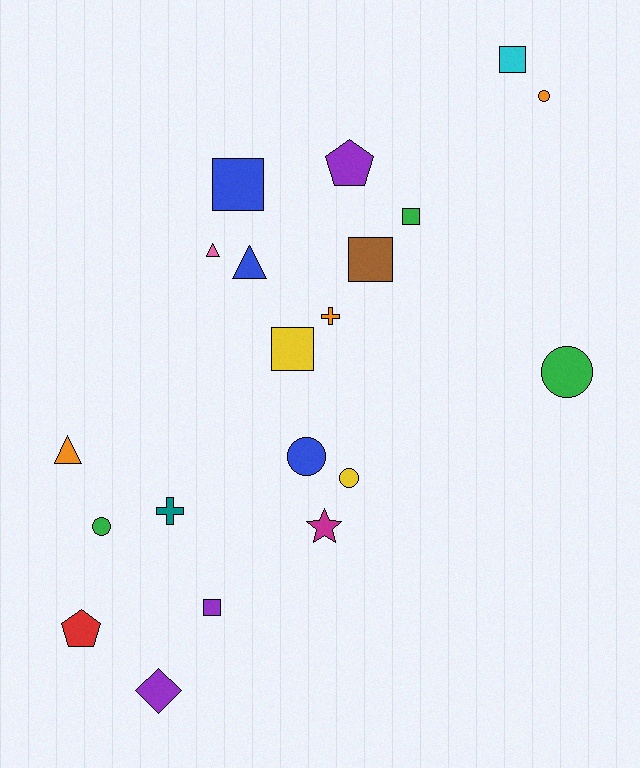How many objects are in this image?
There are 20 objects.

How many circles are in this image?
There are 5 circles.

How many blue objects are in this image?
There are 3 blue objects.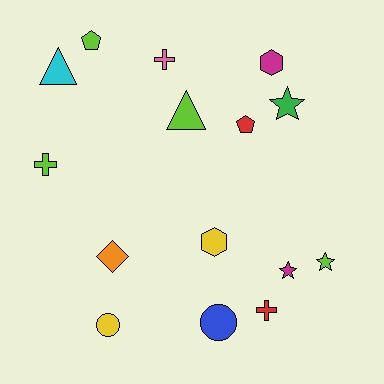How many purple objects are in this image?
There are no purple objects.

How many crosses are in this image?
There are 3 crosses.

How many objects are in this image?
There are 15 objects.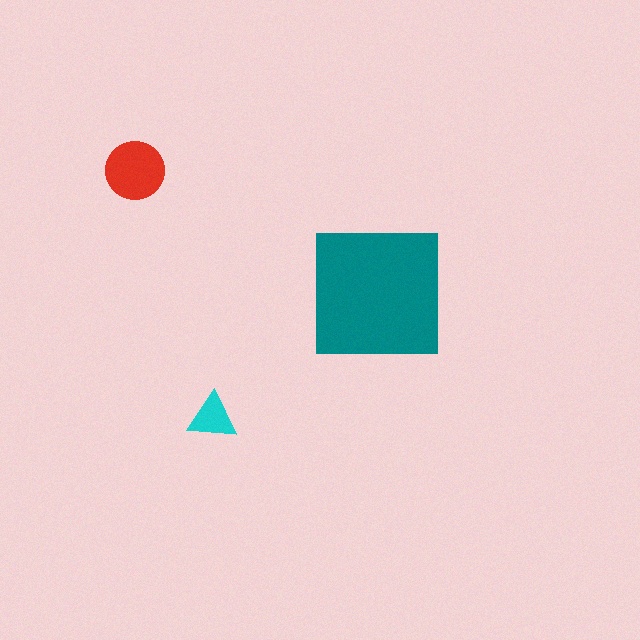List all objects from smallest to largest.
The cyan triangle, the red circle, the teal square.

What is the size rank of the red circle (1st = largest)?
2nd.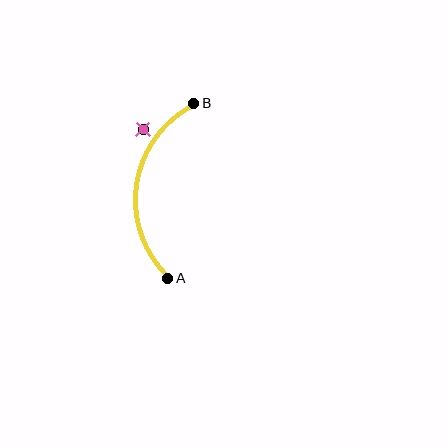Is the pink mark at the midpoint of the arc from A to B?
No — the pink mark does not lie on the arc at all. It sits slightly outside the curve.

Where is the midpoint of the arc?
The arc midpoint is the point on the curve farthest from the straight line joining A and B. It sits to the left of that line.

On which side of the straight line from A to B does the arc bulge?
The arc bulges to the left of the straight line connecting A and B.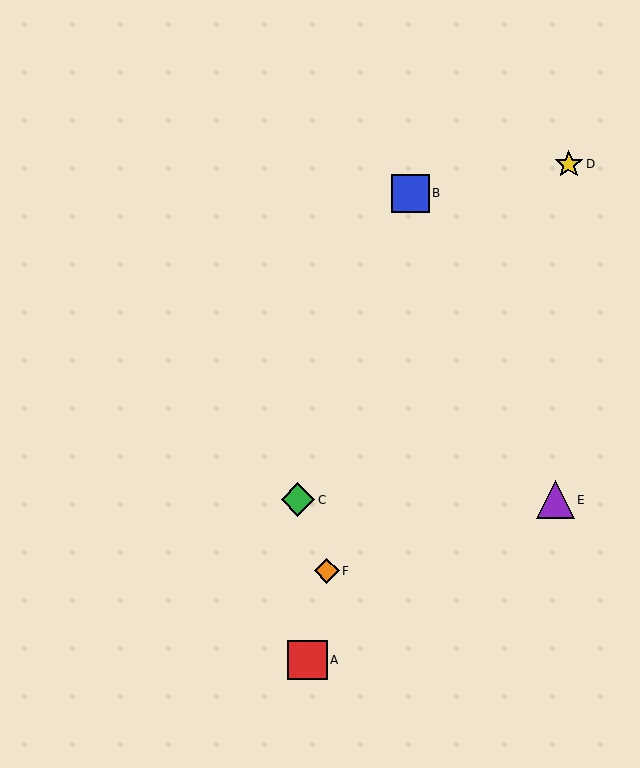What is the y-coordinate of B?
Object B is at y≈193.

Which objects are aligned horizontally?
Objects C, E are aligned horizontally.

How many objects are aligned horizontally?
2 objects (C, E) are aligned horizontally.